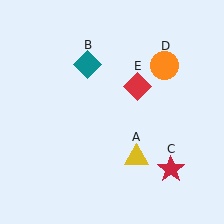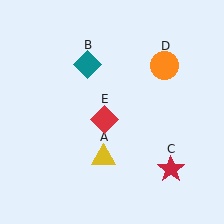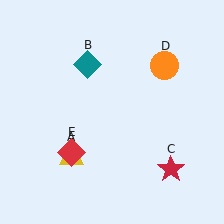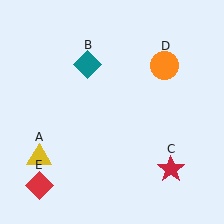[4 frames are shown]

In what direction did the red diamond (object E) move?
The red diamond (object E) moved down and to the left.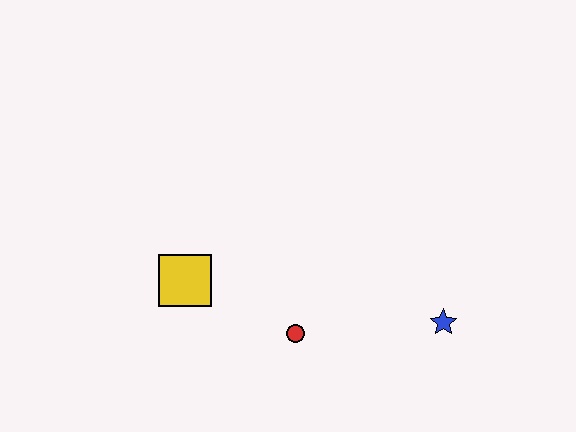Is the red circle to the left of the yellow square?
No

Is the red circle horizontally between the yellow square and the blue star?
Yes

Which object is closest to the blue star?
The red circle is closest to the blue star.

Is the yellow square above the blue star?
Yes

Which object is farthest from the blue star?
The yellow square is farthest from the blue star.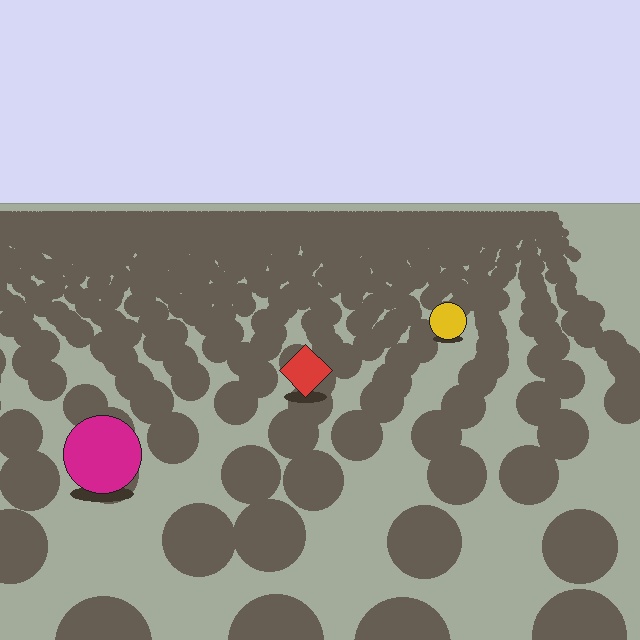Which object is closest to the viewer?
The magenta circle is closest. The texture marks near it are larger and more spread out.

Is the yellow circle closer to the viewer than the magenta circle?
No. The magenta circle is closer — you can tell from the texture gradient: the ground texture is coarser near it.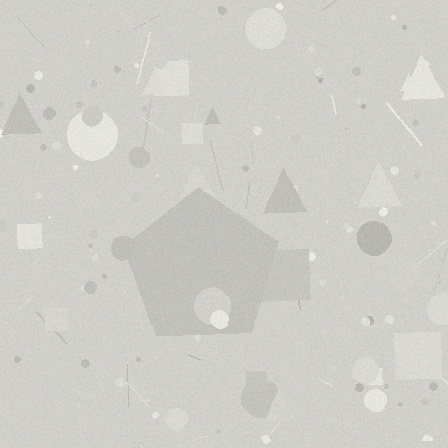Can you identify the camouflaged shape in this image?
The camouflaged shape is a pentagon.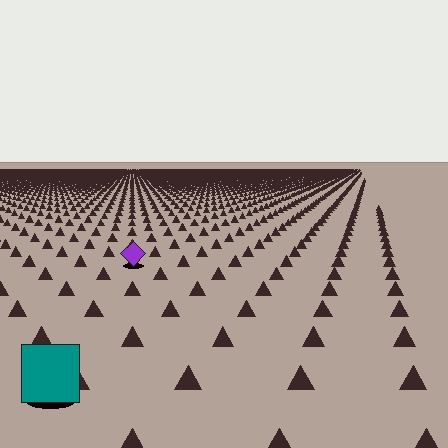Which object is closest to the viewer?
The teal square is closest. The texture marks near it are larger and more spread out.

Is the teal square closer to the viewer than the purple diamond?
Yes. The teal square is closer — you can tell from the texture gradient: the ground texture is coarser near it.